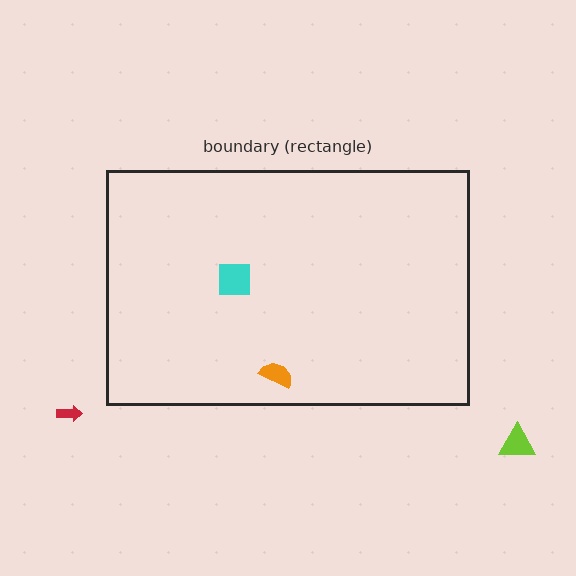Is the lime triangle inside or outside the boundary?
Outside.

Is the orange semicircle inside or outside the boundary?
Inside.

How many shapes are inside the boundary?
2 inside, 2 outside.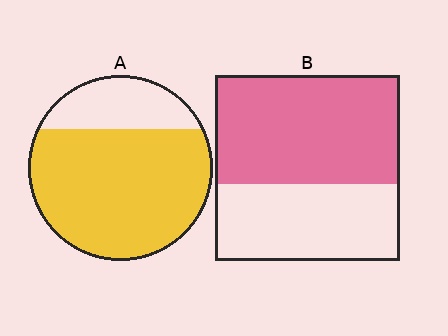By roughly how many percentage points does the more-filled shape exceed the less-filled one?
By roughly 15 percentage points (A over B).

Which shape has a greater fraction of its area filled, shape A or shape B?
Shape A.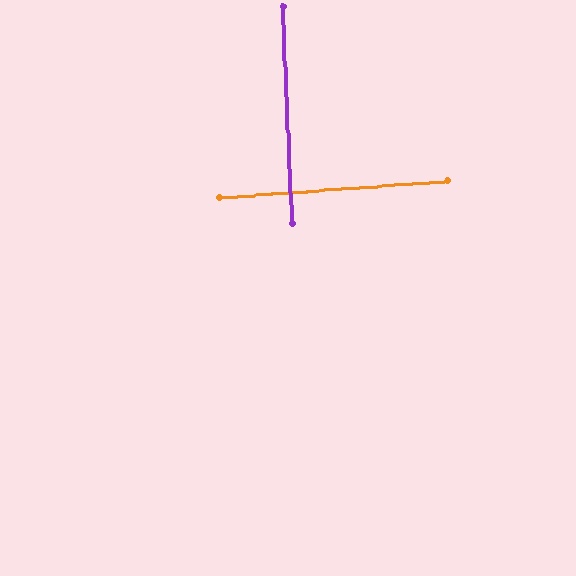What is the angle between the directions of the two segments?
Approximately 88 degrees.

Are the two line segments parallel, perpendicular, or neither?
Perpendicular — they meet at approximately 88°.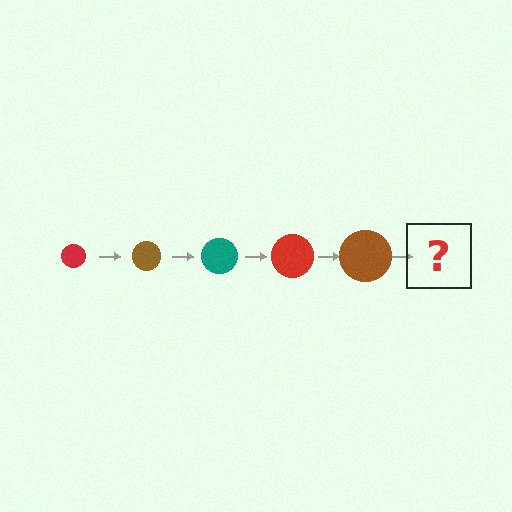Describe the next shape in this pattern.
It should be a teal circle, larger than the previous one.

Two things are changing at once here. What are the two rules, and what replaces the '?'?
The two rules are that the circle grows larger each step and the color cycles through red, brown, and teal. The '?' should be a teal circle, larger than the previous one.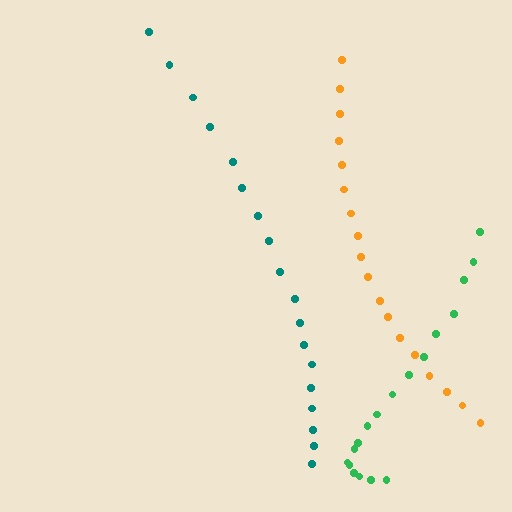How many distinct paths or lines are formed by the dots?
There are 3 distinct paths.